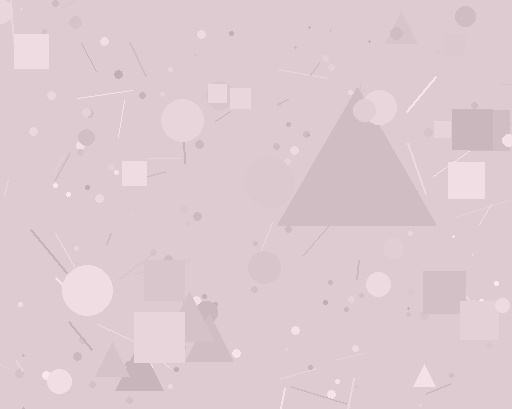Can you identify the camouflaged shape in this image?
The camouflaged shape is a triangle.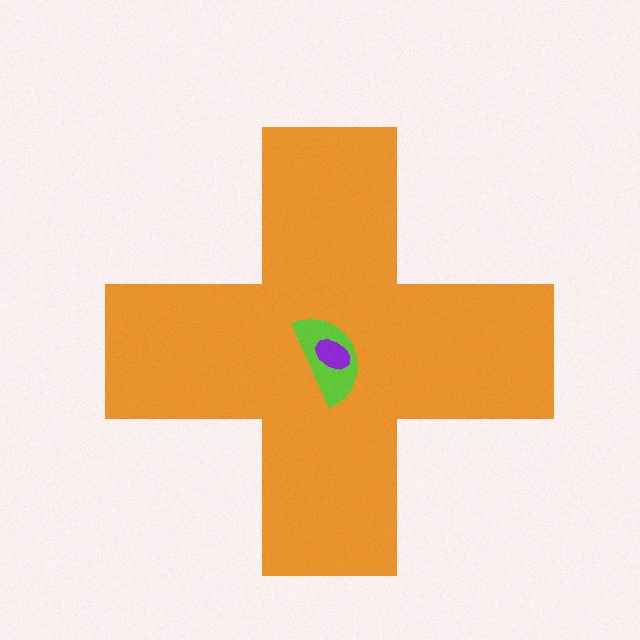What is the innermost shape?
The purple ellipse.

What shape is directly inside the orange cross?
The lime semicircle.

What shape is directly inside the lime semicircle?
The purple ellipse.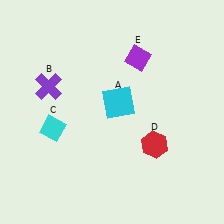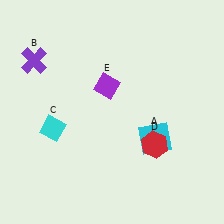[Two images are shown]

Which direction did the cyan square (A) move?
The cyan square (A) moved right.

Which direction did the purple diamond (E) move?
The purple diamond (E) moved left.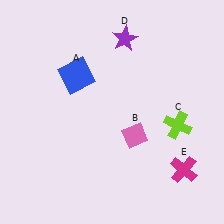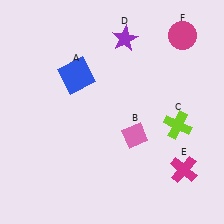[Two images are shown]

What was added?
A magenta circle (F) was added in Image 2.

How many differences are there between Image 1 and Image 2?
There is 1 difference between the two images.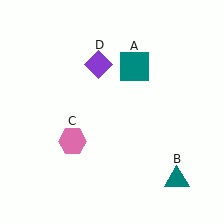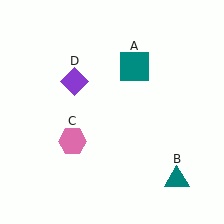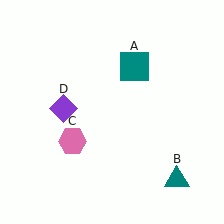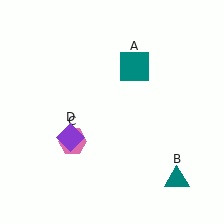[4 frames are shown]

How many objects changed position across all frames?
1 object changed position: purple diamond (object D).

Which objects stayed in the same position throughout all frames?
Teal square (object A) and teal triangle (object B) and pink hexagon (object C) remained stationary.